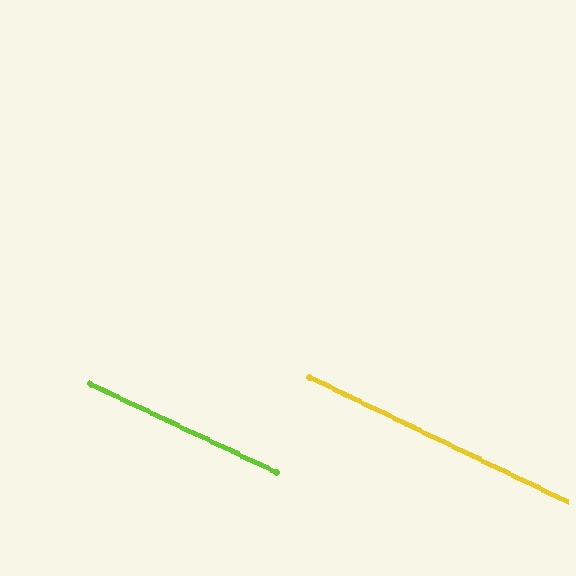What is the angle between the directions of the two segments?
Approximately 0 degrees.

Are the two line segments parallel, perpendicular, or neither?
Parallel — their directions differ by only 0.2°.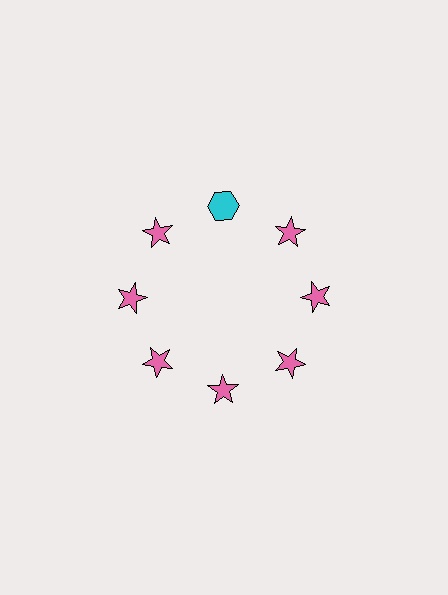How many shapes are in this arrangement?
There are 8 shapes arranged in a ring pattern.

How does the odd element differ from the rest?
It differs in both color (cyan instead of pink) and shape (hexagon instead of star).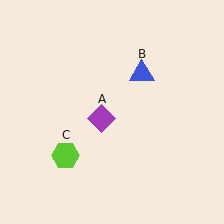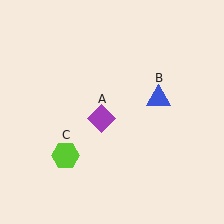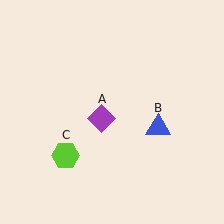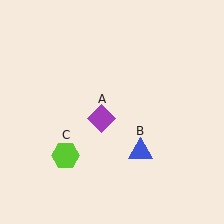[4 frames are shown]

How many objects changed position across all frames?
1 object changed position: blue triangle (object B).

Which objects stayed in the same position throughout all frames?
Purple diamond (object A) and lime hexagon (object C) remained stationary.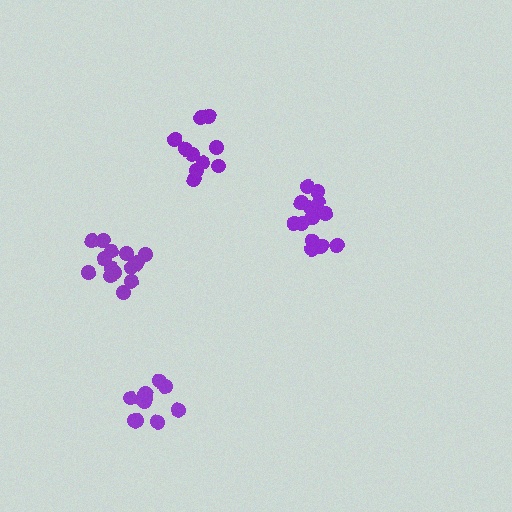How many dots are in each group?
Group 1: 15 dots, Group 2: 16 dots, Group 3: 10 dots, Group 4: 12 dots (53 total).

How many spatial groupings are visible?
There are 4 spatial groupings.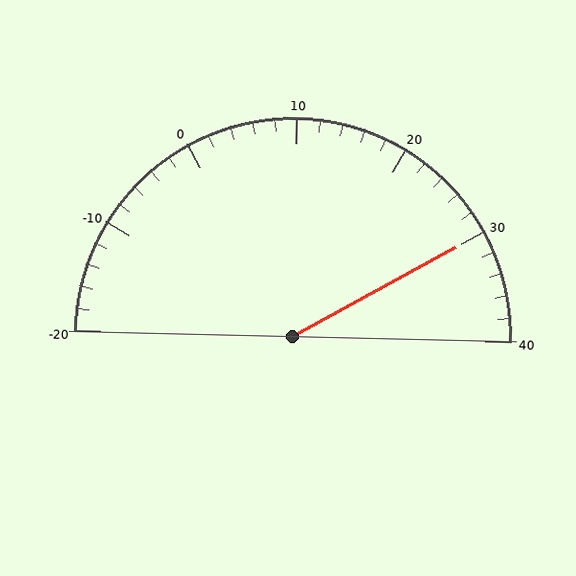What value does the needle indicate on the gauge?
The needle indicates approximately 30.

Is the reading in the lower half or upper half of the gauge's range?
The reading is in the upper half of the range (-20 to 40).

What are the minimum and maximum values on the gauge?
The gauge ranges from -20 to 40.